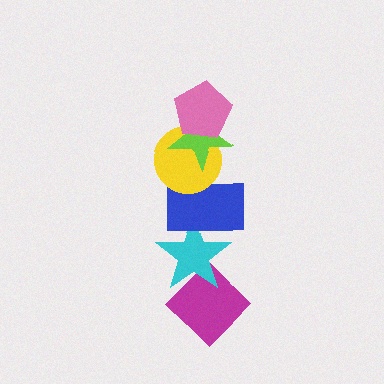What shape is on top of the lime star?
The pink pentagon is on top of the lime star.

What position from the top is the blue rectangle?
The blue rectangle is 4th from the top.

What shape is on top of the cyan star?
The blue rectangle is on top of the cyan star.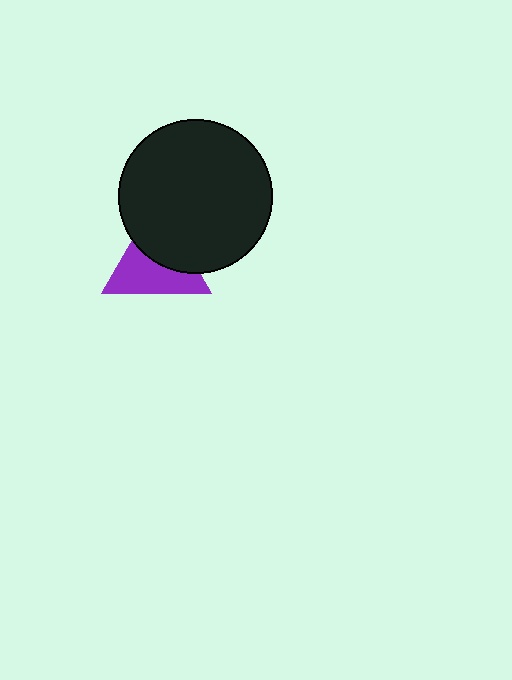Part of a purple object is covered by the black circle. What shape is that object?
It is a triangle.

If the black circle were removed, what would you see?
You would see the complete purple triangle.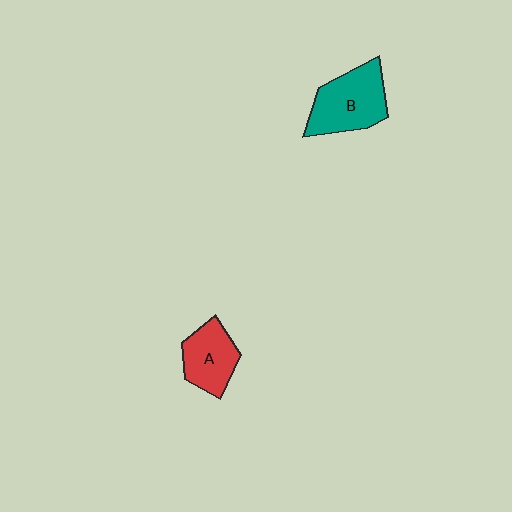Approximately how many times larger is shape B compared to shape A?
Approximately 1.4 times.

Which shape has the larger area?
Shape B (teal).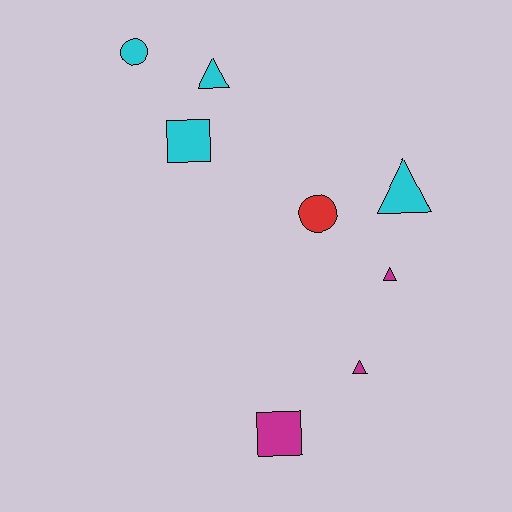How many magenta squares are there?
There is 1 magenta square.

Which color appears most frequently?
Cyan, with 4 objects.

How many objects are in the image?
There are 8 objects.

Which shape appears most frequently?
Triangle, with 4 objects.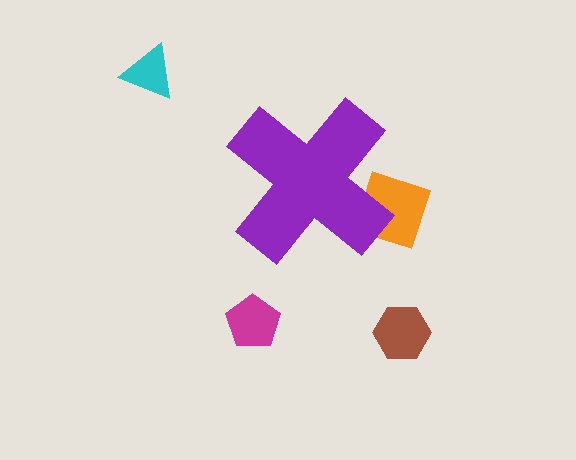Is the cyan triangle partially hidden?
No, the cyan triangle is fully visible.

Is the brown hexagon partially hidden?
No, the brown hexagon is fully visible.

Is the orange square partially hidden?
Yes, the orange square is partially hidden behind the purple cross.